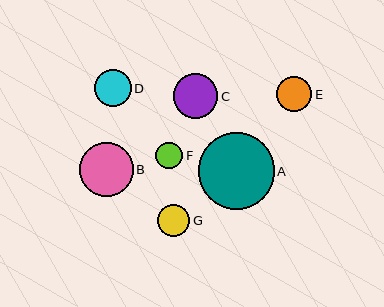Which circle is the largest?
Circle A is the largest with a size of approximately 76 pixels.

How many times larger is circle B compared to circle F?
Circle B is approximately 2.0 times the size of circle F.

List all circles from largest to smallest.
From largest to smallest: A, B, C, D, E, G, F.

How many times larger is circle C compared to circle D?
Circle C is approximately 1.2 times the size of circle D.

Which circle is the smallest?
Circle F is the smallest with a size of approximately 27 pixels.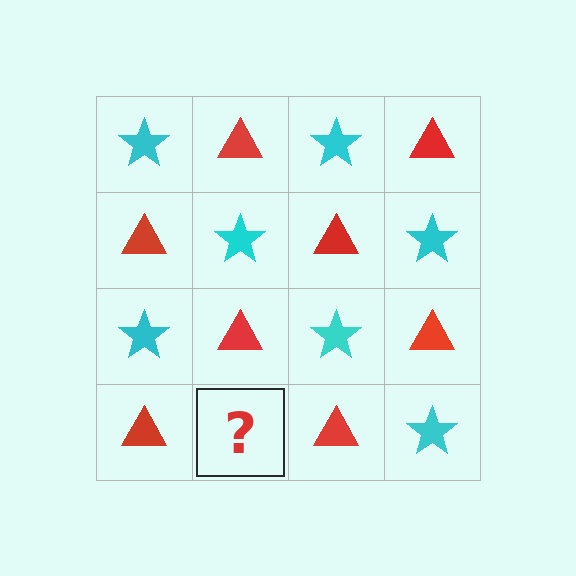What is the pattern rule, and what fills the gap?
The rule is that it alternates cyan star and red triangle in a checkerboard pattern. The gap should be filled with a cyan star.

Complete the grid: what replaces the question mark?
The question mark should be replaced with a cyan star.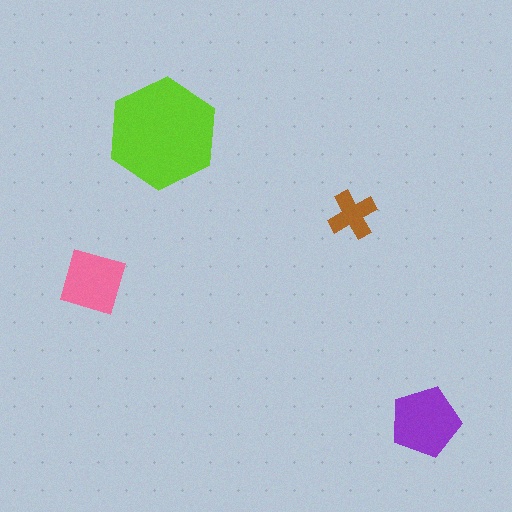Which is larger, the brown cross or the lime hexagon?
The lime hexagon.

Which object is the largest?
The lime hexagon.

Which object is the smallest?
The brown cross.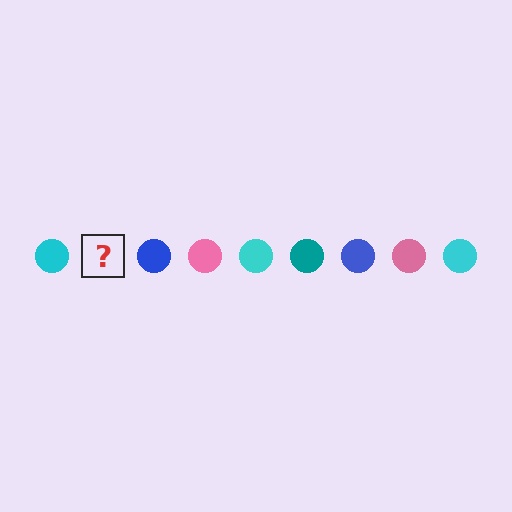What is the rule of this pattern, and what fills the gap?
The rule is that the pattern cycles through cyan, teal, blue, pink circles. The gap should be filled with a teal circle.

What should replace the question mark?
The question mark should be replaced with a teal circle.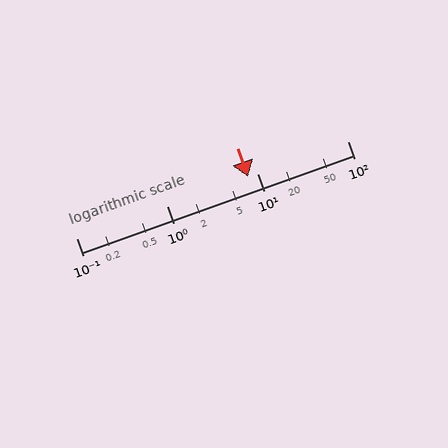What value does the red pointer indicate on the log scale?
The pointer indicates approximately 7.9.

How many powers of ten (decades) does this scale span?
The scale spans 3 decades, from 0.1 to 100.